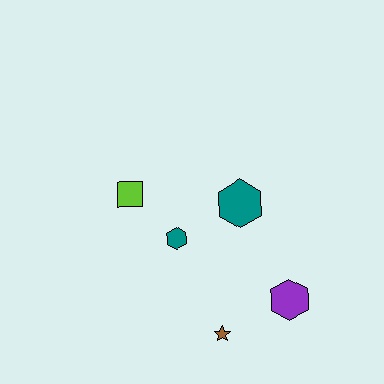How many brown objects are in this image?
There is 1 brown object.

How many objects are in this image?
There are 5 objects.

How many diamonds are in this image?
There are no diamonds.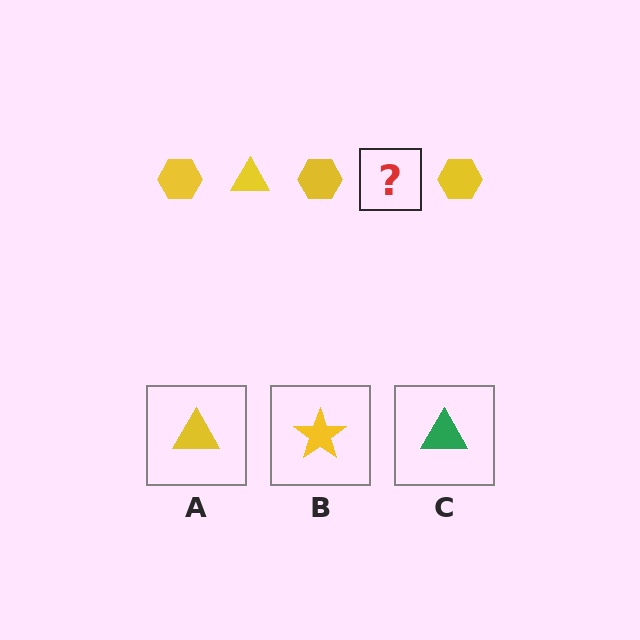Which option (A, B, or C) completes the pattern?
A.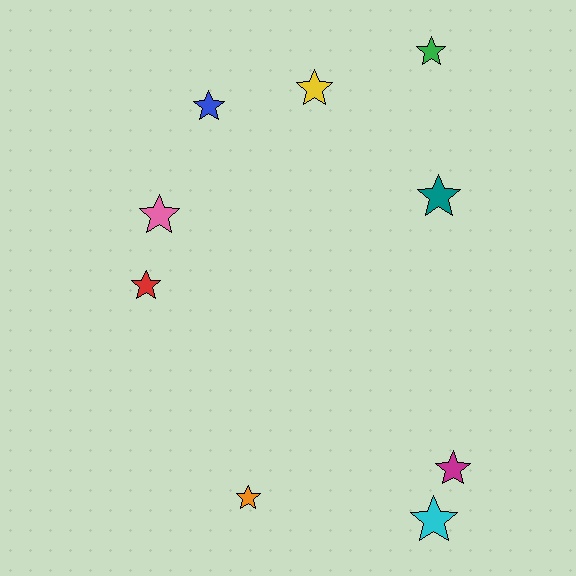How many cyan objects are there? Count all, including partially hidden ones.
There is 1 cyan object.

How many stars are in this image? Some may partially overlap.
There are 9 stars.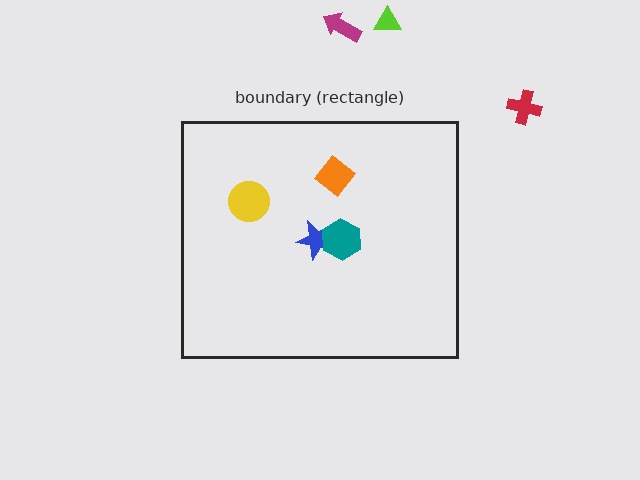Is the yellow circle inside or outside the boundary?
Inside.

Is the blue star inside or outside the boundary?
Inside.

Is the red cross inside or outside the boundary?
Outside.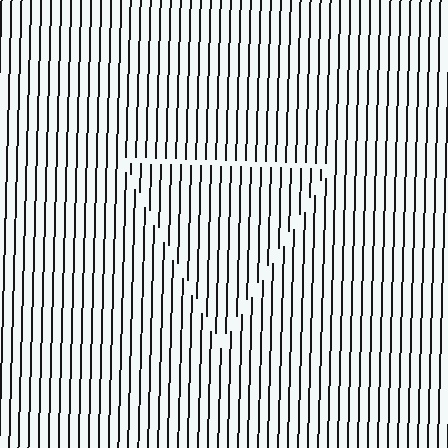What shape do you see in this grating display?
An illusory triangle. The interior of the shape contains the same grating, shifted by half a period — the contour is defined by the phase discontinuity where line-ends from the inner and outer gratings abut.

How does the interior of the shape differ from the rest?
The interior of the shape contains the same grating, shifted by half a period — the contour is defined by the phase discontinuity where line-ends from the inner and outer gratings abut.